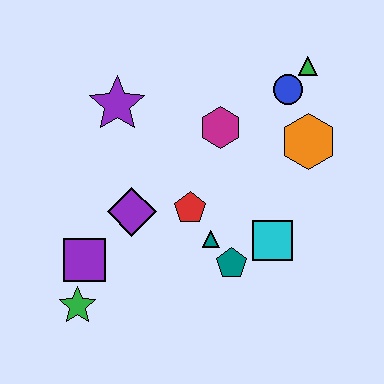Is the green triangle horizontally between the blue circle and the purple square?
No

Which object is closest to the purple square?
The green star is closest to the purple square.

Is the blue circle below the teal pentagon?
No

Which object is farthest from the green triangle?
The green star is farthest from the green triangle.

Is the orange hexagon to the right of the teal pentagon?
Yes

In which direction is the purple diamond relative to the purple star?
The purple diamond is below the purple star.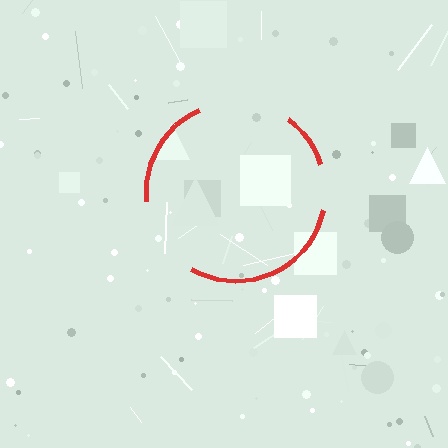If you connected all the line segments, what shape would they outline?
They would outline a circle.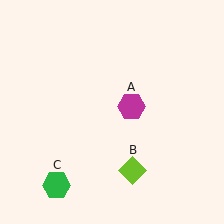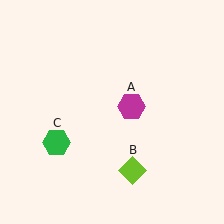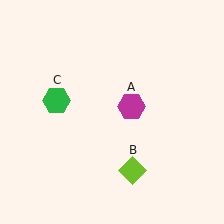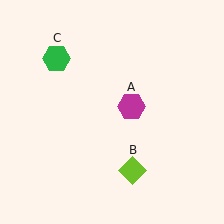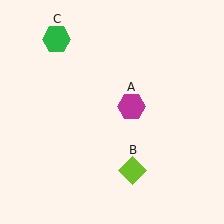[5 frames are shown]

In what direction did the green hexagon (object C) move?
The green hexagon (object C) moved up.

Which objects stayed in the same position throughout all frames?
Magenta hexagon (object A) and lime diamond (object B) remained stationary.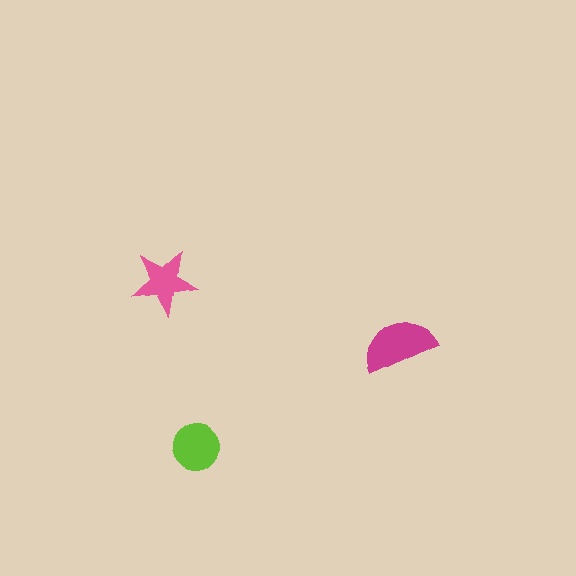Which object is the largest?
The magenta semicircle.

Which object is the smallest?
The pink star.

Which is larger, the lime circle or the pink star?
The lime circle.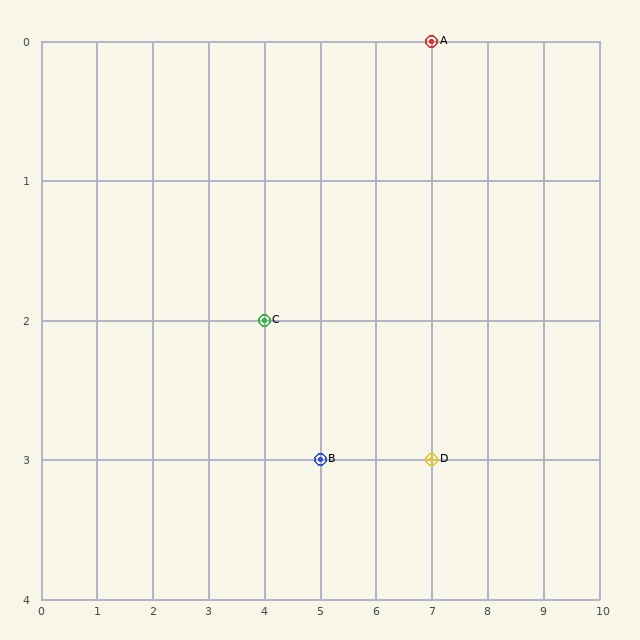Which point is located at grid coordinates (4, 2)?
Point C is at (4, 2).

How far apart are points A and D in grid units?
Points A and D are 3 rows apart.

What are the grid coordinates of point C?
Point C is at grid coordinates (4, 2).